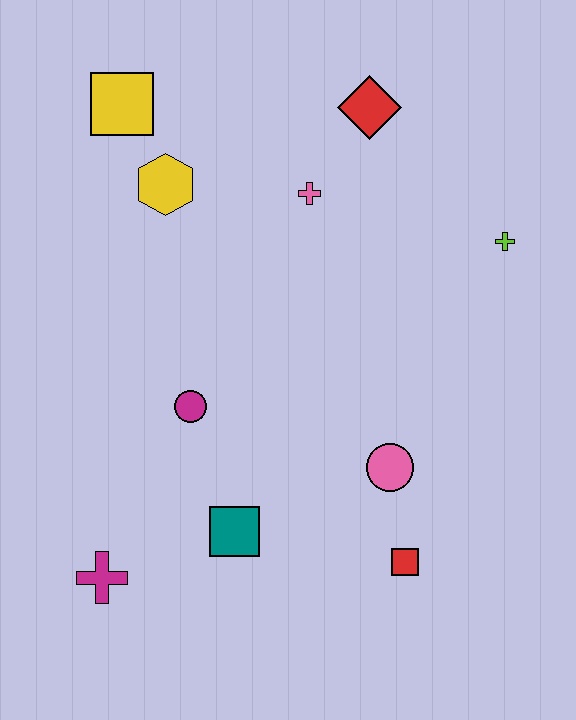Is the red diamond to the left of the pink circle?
Yes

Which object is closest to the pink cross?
The red diamond is closest to the pink cross.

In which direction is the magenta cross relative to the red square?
The magenta cross is to the left of the red square.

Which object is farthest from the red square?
The yellow square is farthest from the red square.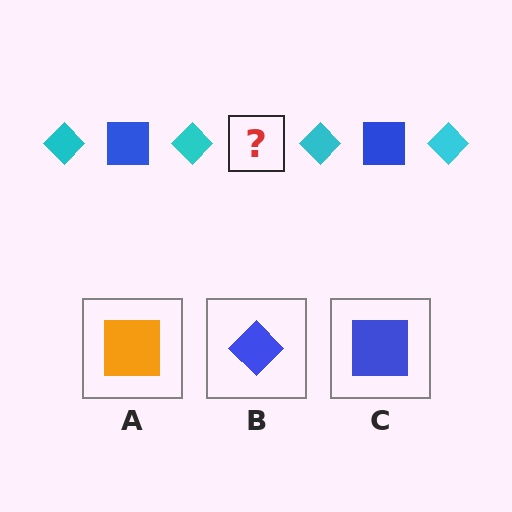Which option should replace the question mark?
Option C.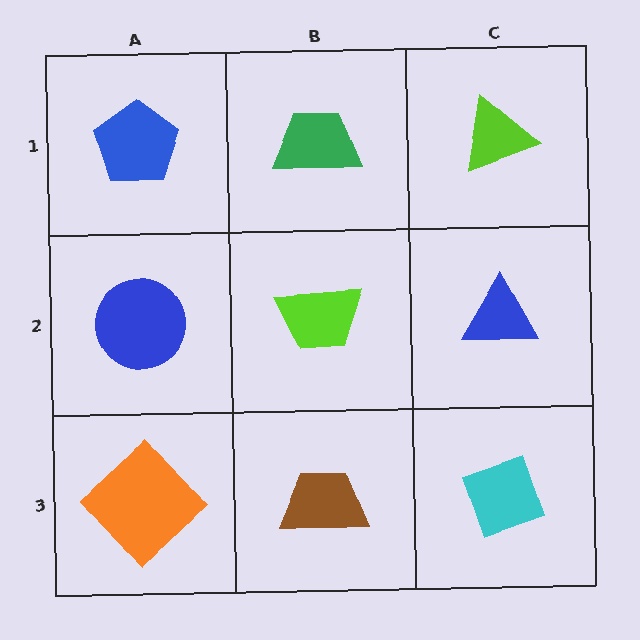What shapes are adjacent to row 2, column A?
A blue pentagon (row 1, column A), an orange diamond (row 3, column A), a lime trapezoid (row 2, column B).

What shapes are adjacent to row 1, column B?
A lime trapezoid (row 2, column B), a blue pentagon (row 1, column A), a lime triangle (row 1, column C).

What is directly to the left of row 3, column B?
An orange diamond.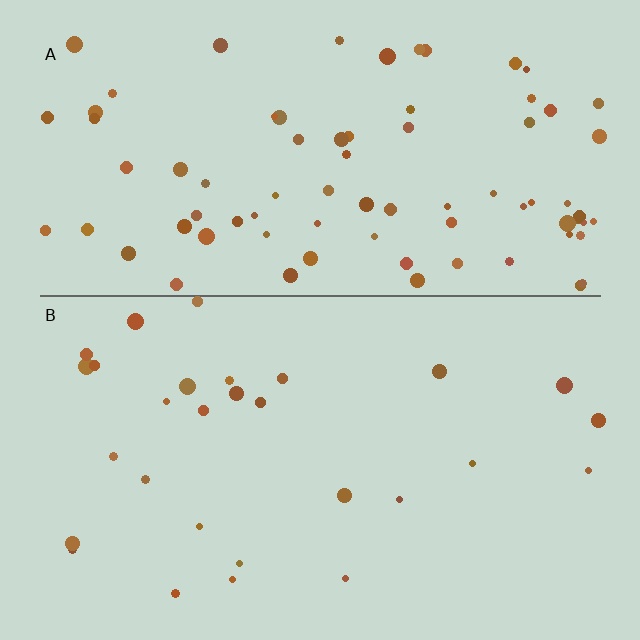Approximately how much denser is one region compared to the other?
Approximately 2.8× — region A over region B.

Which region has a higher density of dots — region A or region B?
A (the top).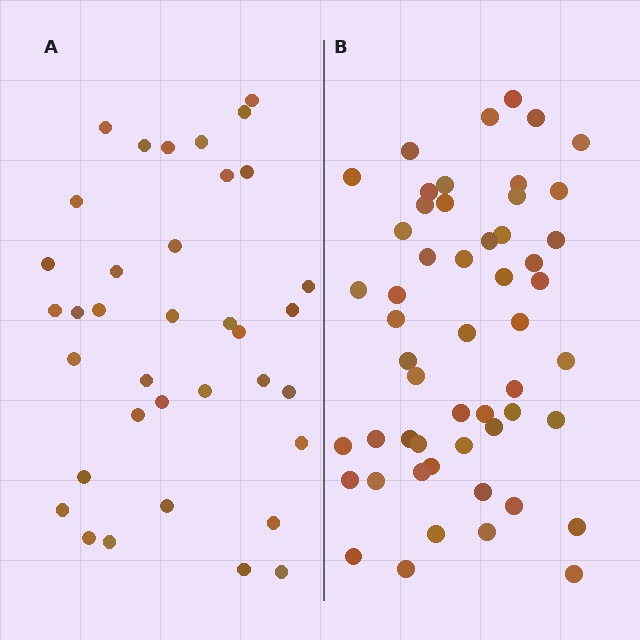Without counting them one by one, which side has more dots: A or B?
Region B (the right region) has more dots.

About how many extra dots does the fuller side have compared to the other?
Region B has approximately 15 more dots than region A.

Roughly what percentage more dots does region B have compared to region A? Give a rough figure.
About 45% more.